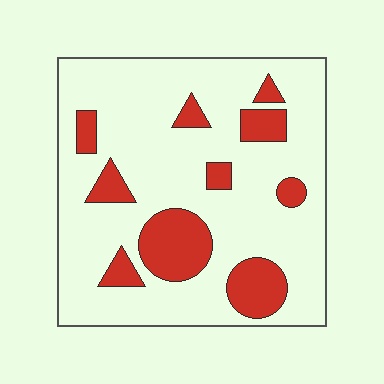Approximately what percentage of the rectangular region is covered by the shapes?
Approximately 20%.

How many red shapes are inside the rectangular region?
10.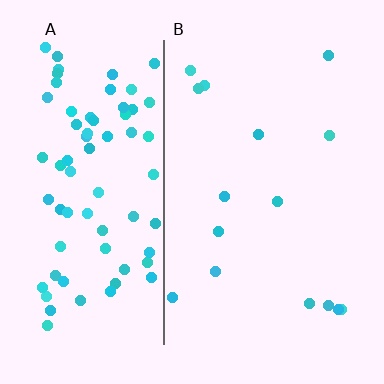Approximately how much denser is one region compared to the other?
Approximately 5.1× — region A over region B.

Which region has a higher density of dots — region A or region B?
A (the left).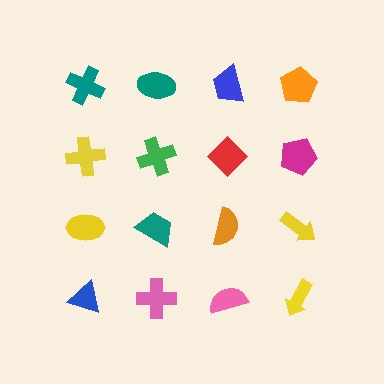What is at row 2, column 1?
A yellow cross.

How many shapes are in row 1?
4 shapes.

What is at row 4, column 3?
A pink semicircle.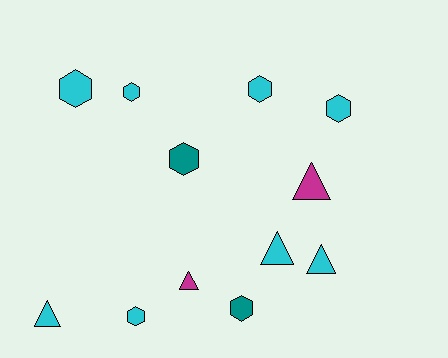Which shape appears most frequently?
Hexagon, with 7 objects.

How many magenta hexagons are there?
There are no magenta hexagons.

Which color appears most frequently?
Cyan, with 8 objects.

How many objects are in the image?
There are 12 objects.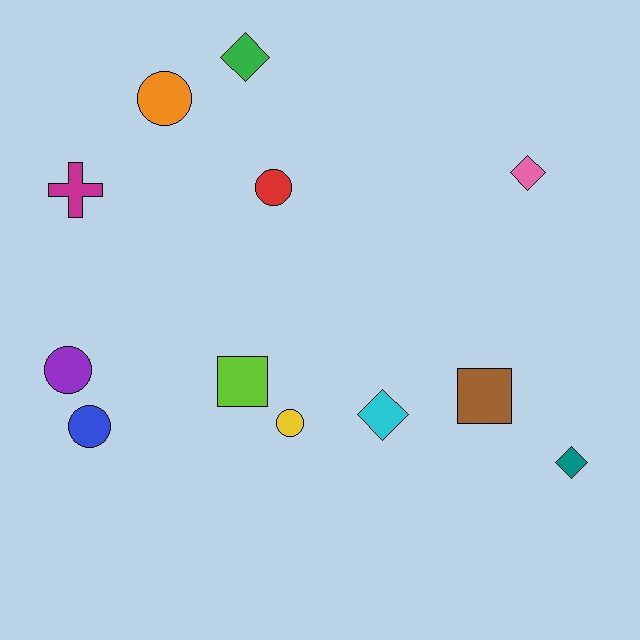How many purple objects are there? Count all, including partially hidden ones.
There is 1 purple object.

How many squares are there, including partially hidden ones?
There are 2 squares.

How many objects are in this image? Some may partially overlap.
There are 12 objects.